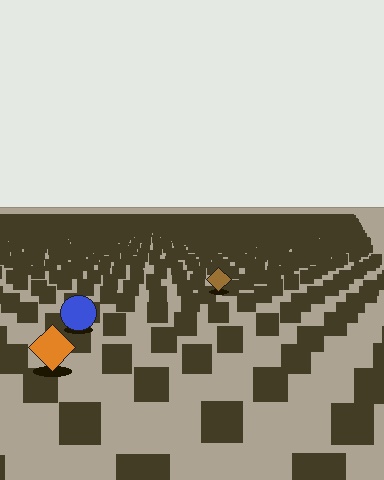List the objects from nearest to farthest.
From nearest to farthest: the orange diamond, the blue circle, the brown diamond.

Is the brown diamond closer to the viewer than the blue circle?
No. The blue circle is closer — you can tell from the texture gradient: the ground texture is coarser near it.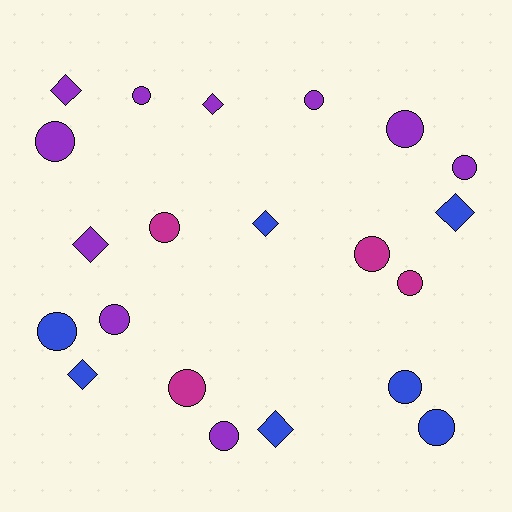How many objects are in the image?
There are 21 objects.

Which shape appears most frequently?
Circle, with 14 objects.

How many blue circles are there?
There are 3 blue circles.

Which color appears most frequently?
Purple, with 10 objects.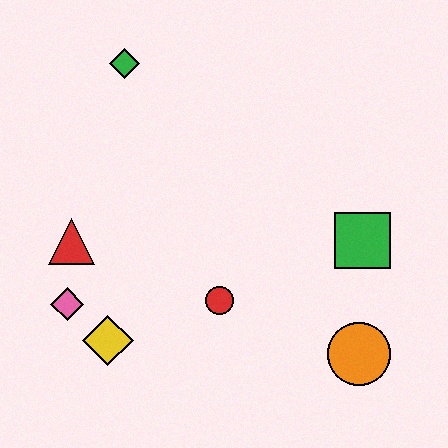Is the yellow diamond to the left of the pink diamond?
No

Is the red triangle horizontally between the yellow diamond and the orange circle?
No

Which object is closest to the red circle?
The yellow diamond is closest to the red circle.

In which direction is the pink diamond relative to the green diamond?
The pink diamond is below the green diamond.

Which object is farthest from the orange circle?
The green diamond is farthest from the orange circle.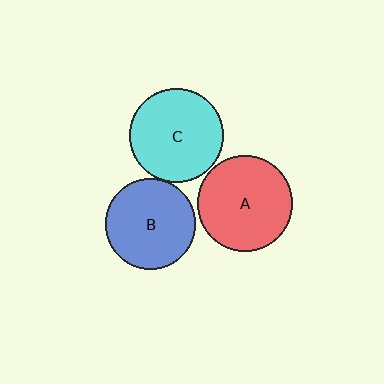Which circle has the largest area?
Circle A (red).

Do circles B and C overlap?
Yes.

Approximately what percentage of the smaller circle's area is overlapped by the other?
Approximately 5%.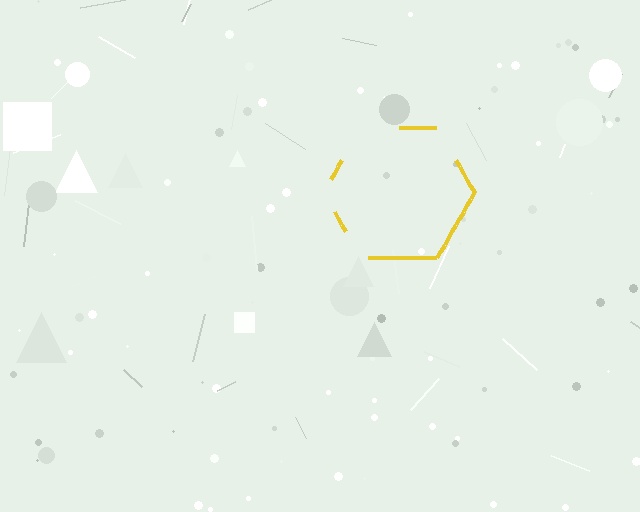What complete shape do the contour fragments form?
The contour fragments form a hexagon.